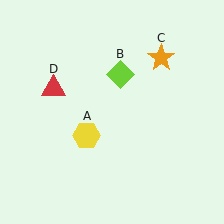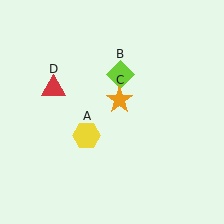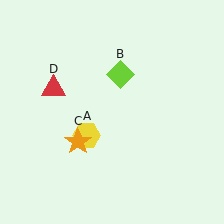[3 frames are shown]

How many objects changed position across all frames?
1 object changed position: orange star (object C).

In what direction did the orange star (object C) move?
The orange star (object C) moved down and to the left.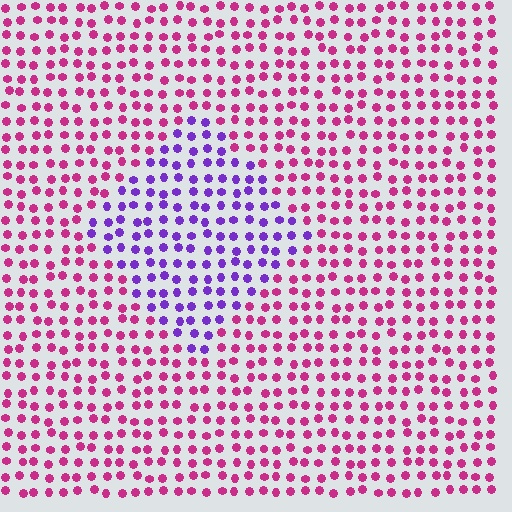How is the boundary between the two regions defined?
The boundary is defined purely by a slight shift in hue (about 56 degrees). Spacing, size, and orientation are identical on both sides.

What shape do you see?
I see a diamond.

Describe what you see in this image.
The image is filled with small magenta elements in a uniform arrangement. A diamond-shaped region is visible where the elements are tinted to a slightly different hue, forming a subtle color boundary.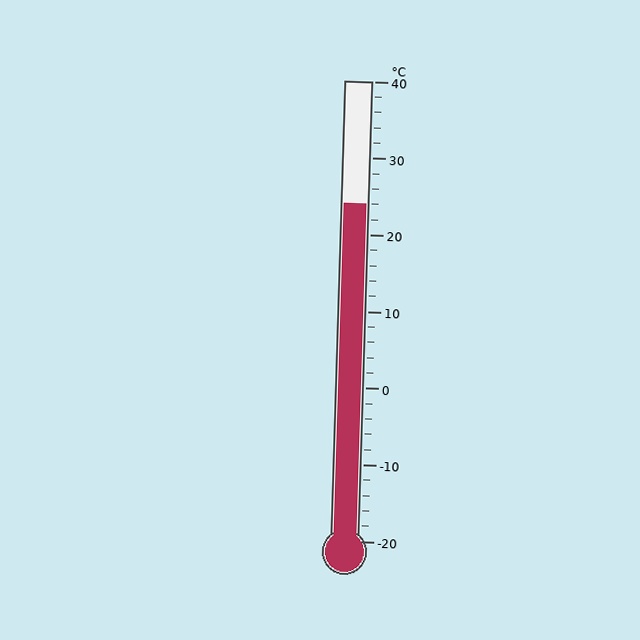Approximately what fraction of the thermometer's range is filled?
The thermometer is filled to approximately 75% of its range.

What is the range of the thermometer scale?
The thermometer scale ranges from -20°C to 40°C.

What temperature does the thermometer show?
The thermometer shows approximately 24°C.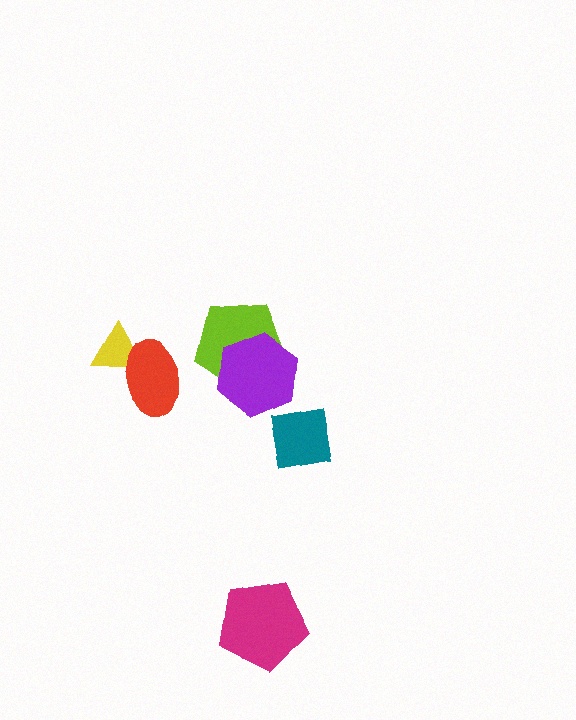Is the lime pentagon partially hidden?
Yes, it is partially covered by another shape.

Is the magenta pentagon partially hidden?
No, no other shape covers it.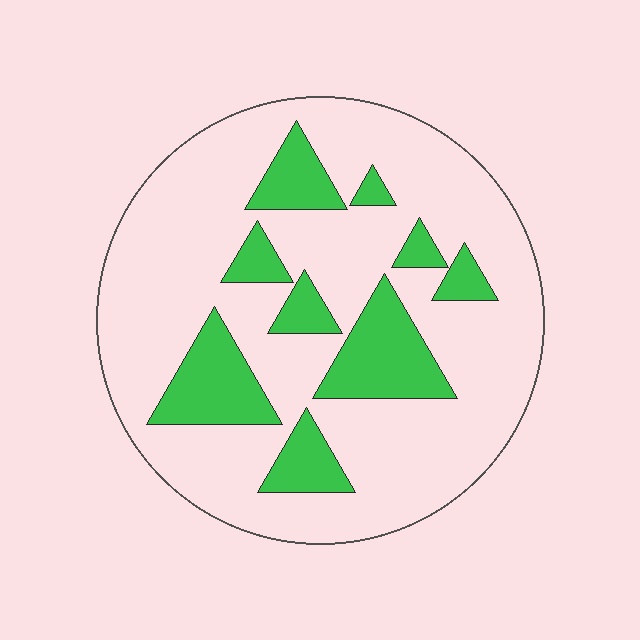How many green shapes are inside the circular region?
9.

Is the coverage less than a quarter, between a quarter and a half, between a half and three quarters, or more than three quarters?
Less than a quarter.